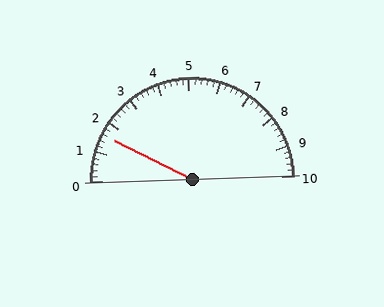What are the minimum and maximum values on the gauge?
The gauge ranges from 0 to 10.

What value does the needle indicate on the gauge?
The needle indicates approximately 1.6.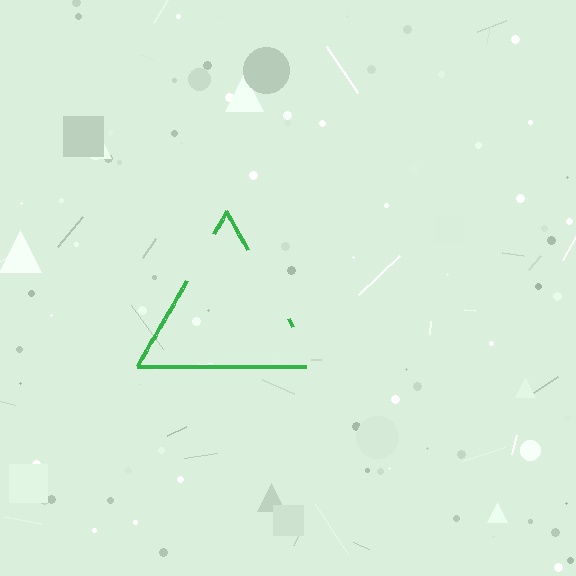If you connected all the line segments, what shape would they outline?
They would outline a triangle.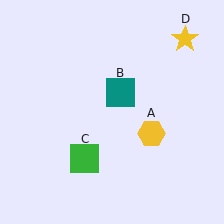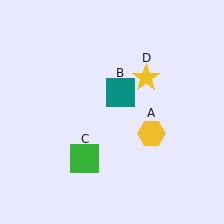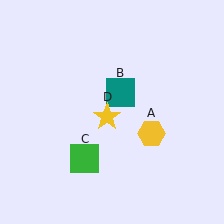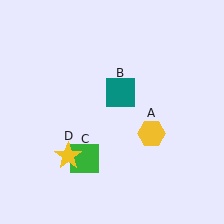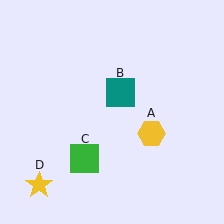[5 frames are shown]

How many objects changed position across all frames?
1 object changed position: yellow star (object D).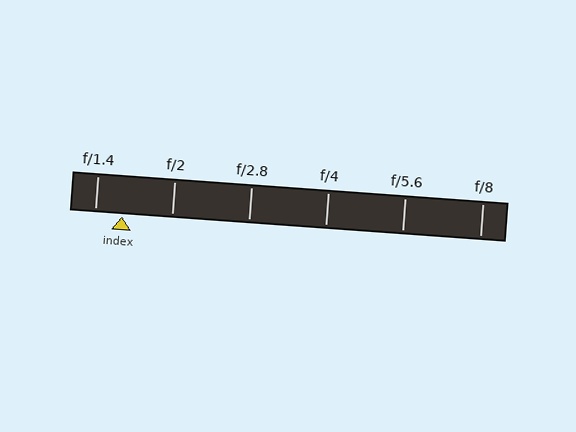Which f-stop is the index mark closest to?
The index mark is closest to f/1.4.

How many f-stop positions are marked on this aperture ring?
There are 6 f-stop positions marked.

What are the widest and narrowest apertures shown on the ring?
The widest aperture shown is f/1.4 and the narrowest is f/8.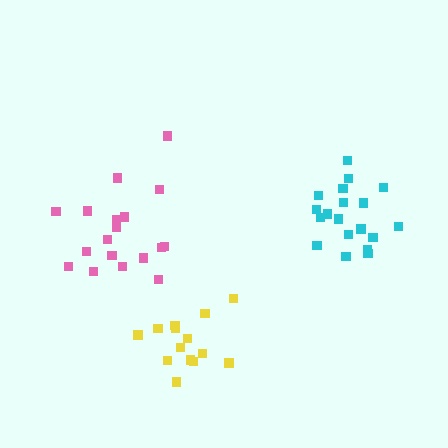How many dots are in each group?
Group 1: 19 dots, Group 2: 18 dots, Group 3: 14 dots (51 total).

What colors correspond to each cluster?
The clusters are colored: cyan, pink, yellow.